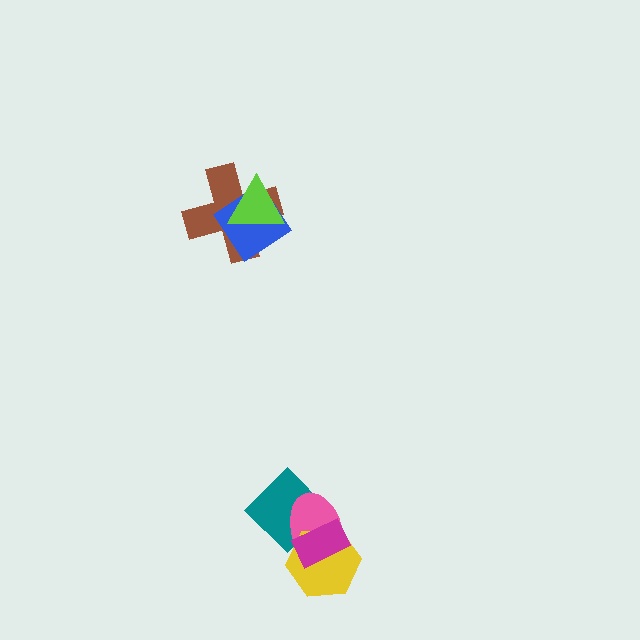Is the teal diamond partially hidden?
Yes, it is partially covered by another shape.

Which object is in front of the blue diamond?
The lime triangle is in front of the blue diamond.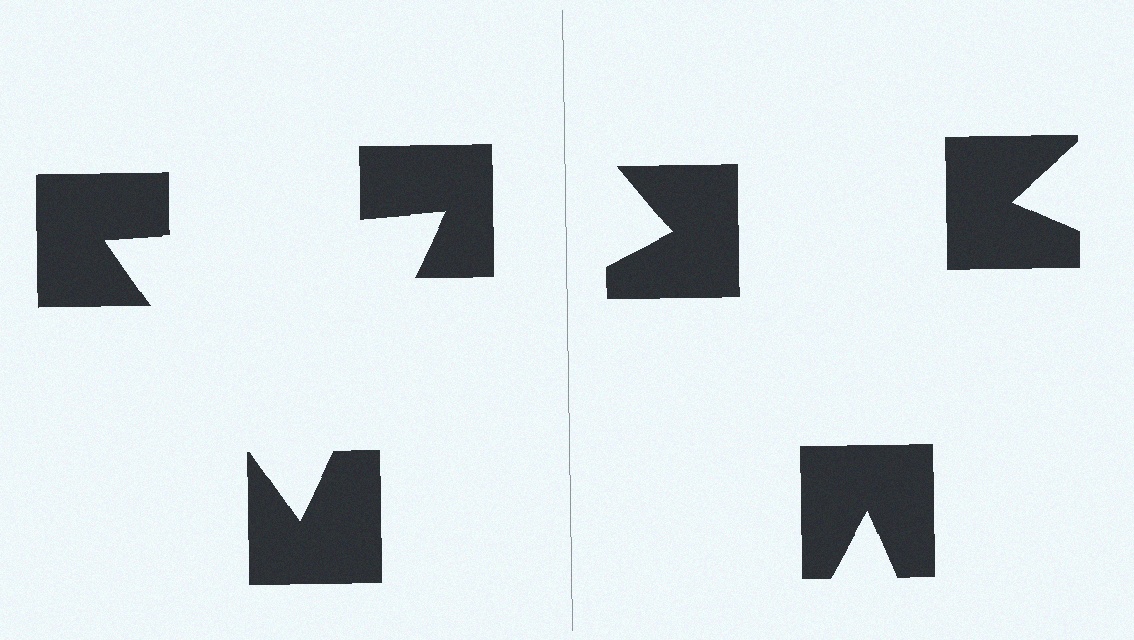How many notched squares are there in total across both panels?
6 — 3 on each side.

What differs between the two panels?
The notched squares are positioned identically on both sides; only the wedge orientations differ. On the left they align to a triangle; on the right they are misaligned.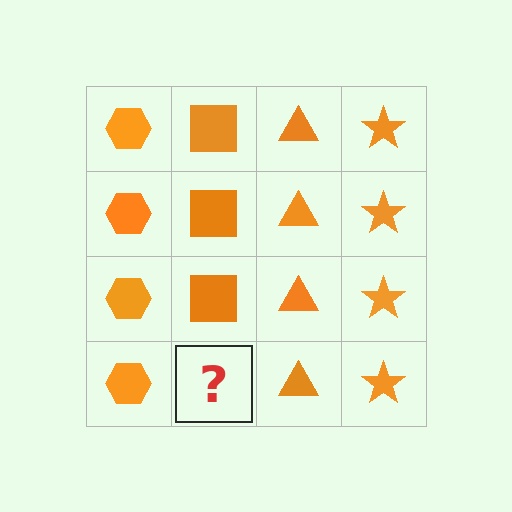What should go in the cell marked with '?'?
The missing cell should contain an orange square.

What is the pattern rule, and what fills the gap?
The rule is that each column has a consistent shape. The gap should be filled with an orange square.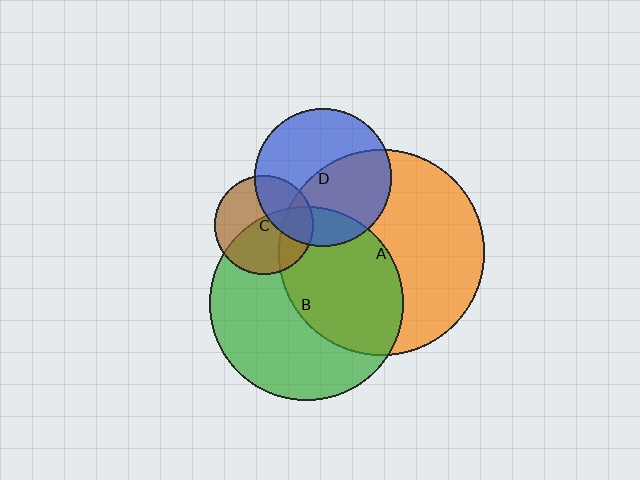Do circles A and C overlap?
Yes.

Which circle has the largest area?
Circle A (orange).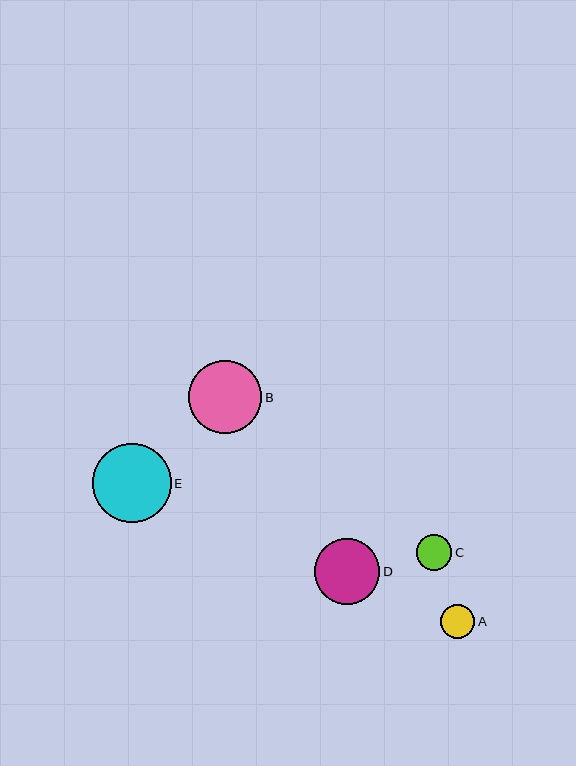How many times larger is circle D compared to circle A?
Circle D is approximately 1.9 times the size of circle A.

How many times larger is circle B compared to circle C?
Circle B is approximately 2.1 times the size of circle C.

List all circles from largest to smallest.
From largest to smallest: E, B, D, C, A.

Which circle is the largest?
Circle E is the largest with a size of approximately 79 pixels.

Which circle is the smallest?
Circle A is the smallest with a size of approximately 34 pixels.